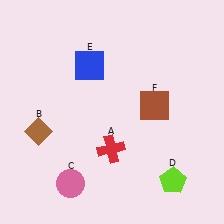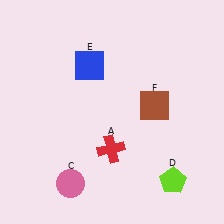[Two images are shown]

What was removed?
The brown diamond (B) was removed in Image 2.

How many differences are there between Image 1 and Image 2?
There is 1 difference between the two images.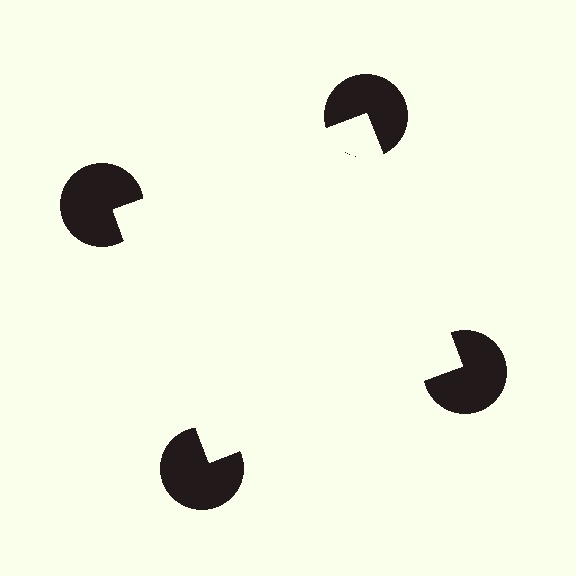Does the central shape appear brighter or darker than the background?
It typically appears slightly brighter than the background, even though no actual brightness change is drawn.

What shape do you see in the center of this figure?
An illusory square — its edges are inferred from the aligned wedge cuts in the pac-man discs, not physically drawn.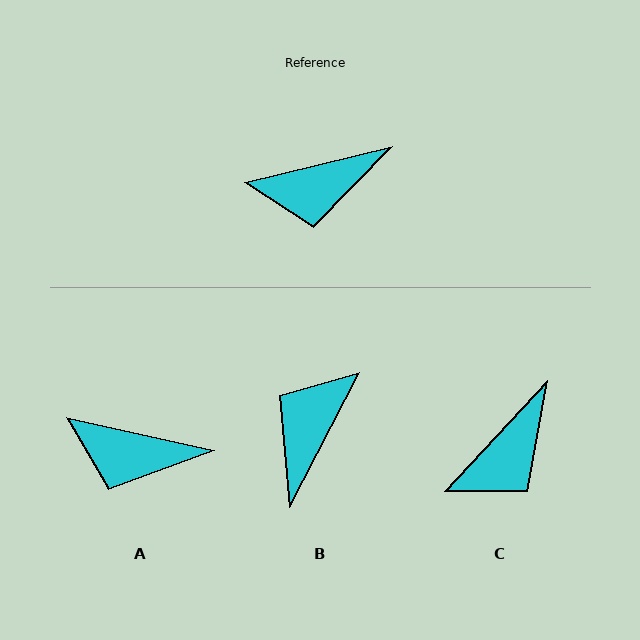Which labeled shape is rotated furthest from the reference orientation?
B, about 131 degrees away.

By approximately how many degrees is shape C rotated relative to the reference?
Approximately 34 degrees counter-clockwise.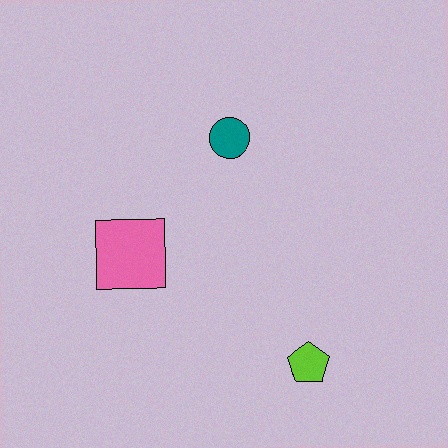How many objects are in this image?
There are 3 objects.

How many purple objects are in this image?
There are no purple objects.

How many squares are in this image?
There is 1 square.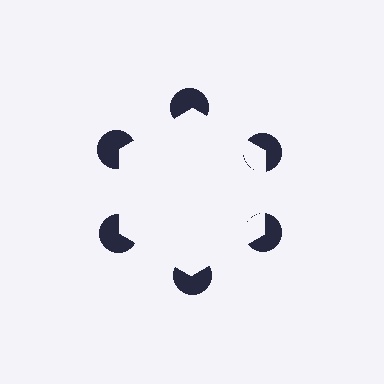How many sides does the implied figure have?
6 sides.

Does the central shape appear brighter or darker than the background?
It typically appears slightly brighter than the background, even though no actual brightness change is drawn.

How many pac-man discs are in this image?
There are 6 — one at each vertex of the illusory hexagon.